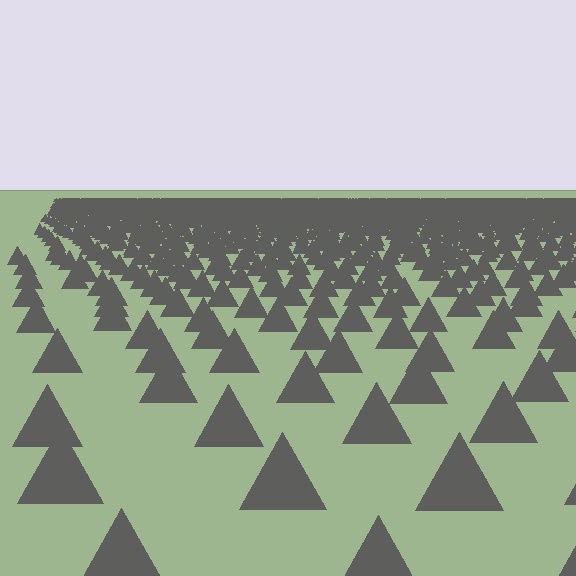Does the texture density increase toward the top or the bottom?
Density increases toward the top.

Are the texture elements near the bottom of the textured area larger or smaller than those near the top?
Larger. Near the bottom, elements are closer to the viewer and appear at a bigger on-screen size.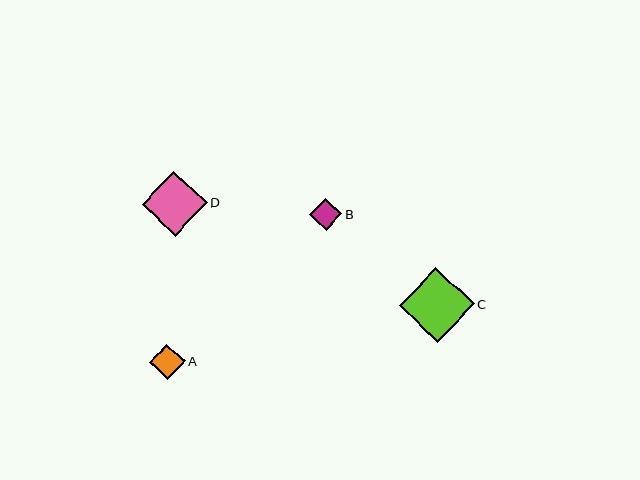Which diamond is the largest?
Diamond C is the largest with a size of approximately 75 pixels.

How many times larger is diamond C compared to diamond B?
Diamond C is approximately 2.4 times the size of diamond B.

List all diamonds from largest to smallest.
From largest to smallest: C, D, A, B.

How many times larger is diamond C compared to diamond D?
Diamond C is approximately 1.2 times the size of diamond D.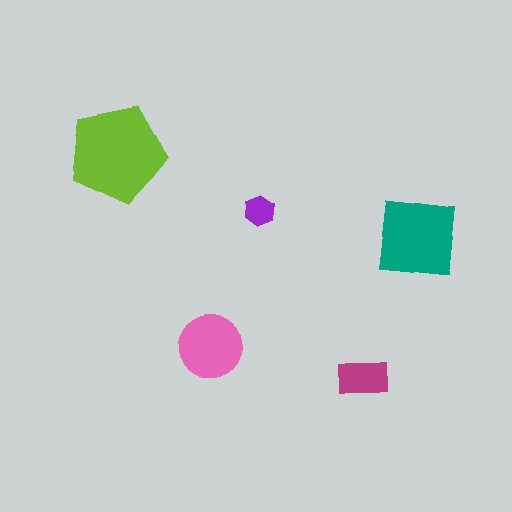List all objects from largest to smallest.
The lime pentagon, the teal square, the pink circle, the magenta rectangle, the purple hexagon.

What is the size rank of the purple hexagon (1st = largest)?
5th.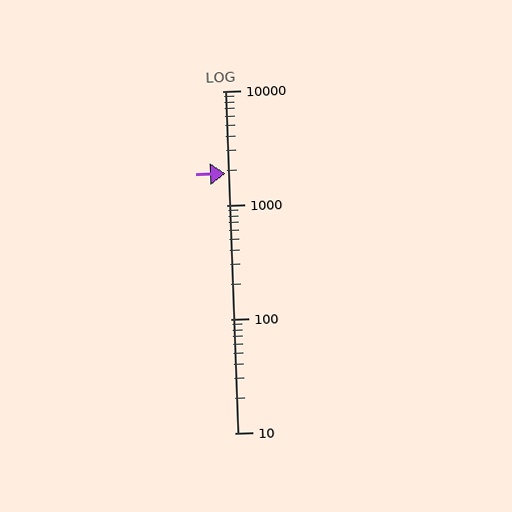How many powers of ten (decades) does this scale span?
The scale spans 3 decades, from 10 to 10000.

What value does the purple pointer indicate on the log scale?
The pointer indicates approximately 1900.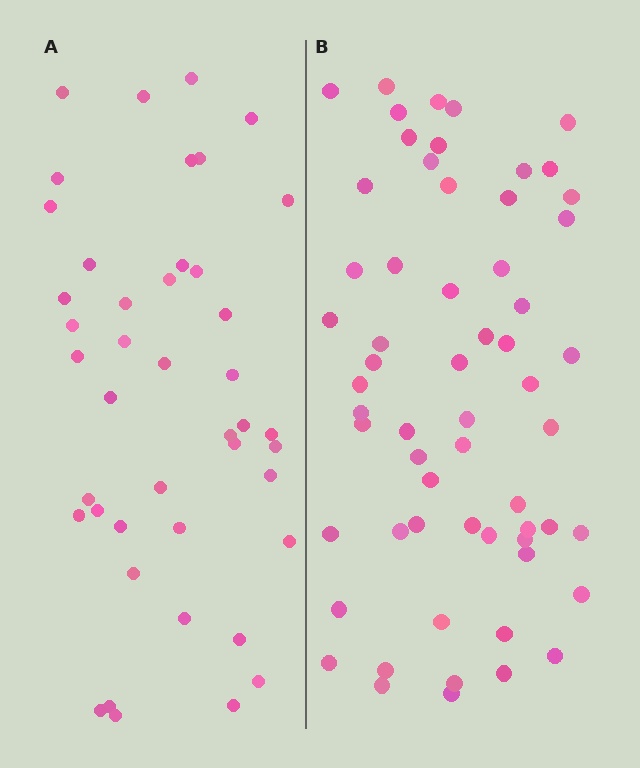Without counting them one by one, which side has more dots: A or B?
Region B (the right region) has more dots.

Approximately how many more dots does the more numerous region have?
Region B has approximately 15 more dots than region A.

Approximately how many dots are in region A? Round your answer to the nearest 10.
About 40 dots. (The exact count is 43, which rounds to 40.)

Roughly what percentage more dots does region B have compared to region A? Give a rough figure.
About 40% more.